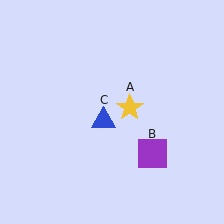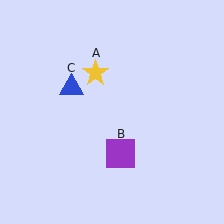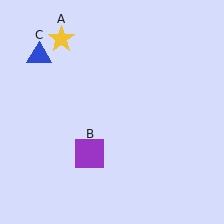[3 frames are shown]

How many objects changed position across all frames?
3 objects changed position: yellow star (object A), purple square (object B), blue triangle (object C).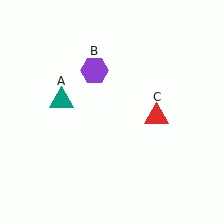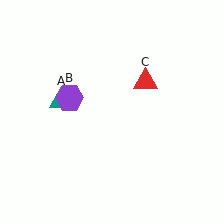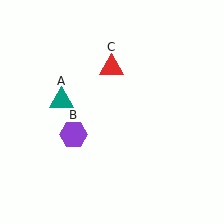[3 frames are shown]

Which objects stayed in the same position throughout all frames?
Teal triangle (object A) remained stationary.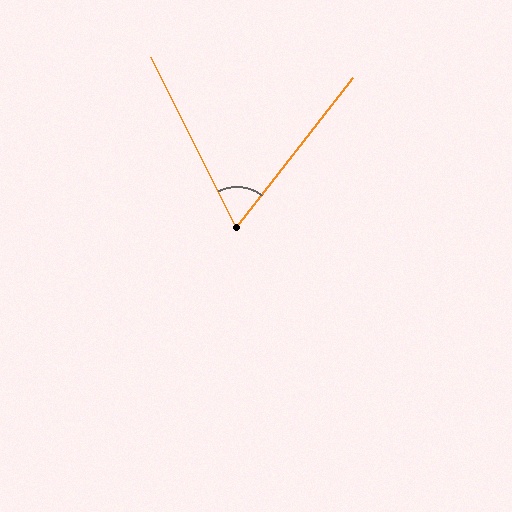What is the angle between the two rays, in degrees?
Approximately 65 degrees.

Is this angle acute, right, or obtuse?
It is acute.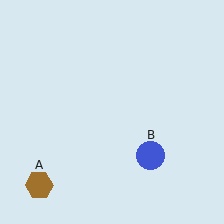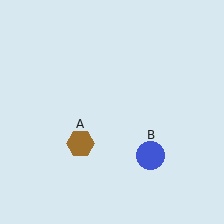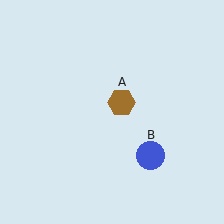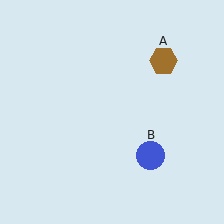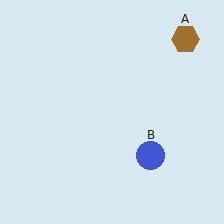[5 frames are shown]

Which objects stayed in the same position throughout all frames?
Blue circle (object B) remained stationary.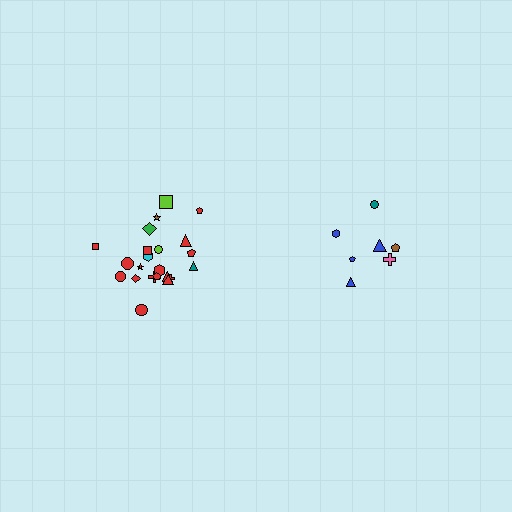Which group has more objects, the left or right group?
The left group.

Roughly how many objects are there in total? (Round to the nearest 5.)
Roughly 30 objects in total.